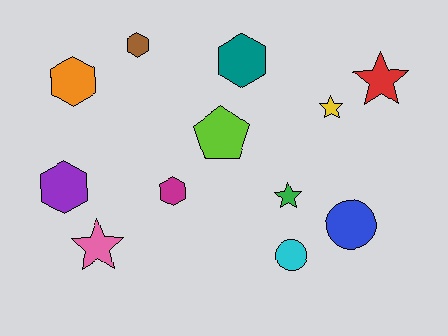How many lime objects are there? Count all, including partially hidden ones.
There is 1 lime object.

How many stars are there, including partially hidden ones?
There are 4 stars.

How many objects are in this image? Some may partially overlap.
There are 12 objects.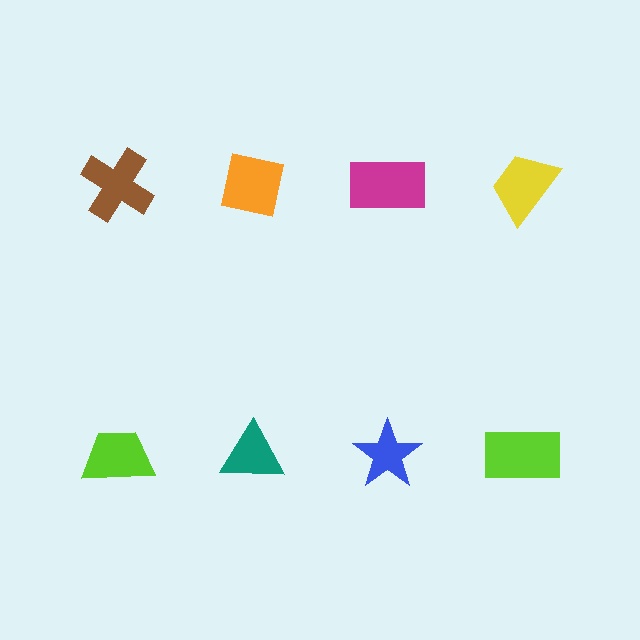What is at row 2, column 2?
A teal triangle.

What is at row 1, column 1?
A brown cross.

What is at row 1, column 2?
An orange square.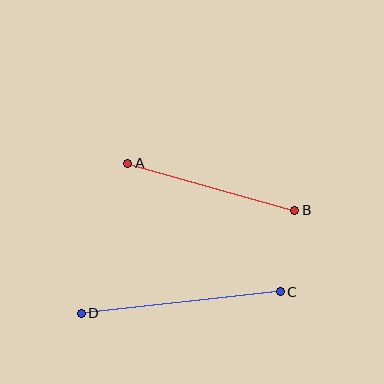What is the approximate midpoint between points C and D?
The midpoint is at approximately (181, 303) pixels.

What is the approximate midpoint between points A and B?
The midpoint is at approximately (211, 187) pixels.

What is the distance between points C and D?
The distance is approximately 200 pixels.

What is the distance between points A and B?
The distance is approximately 173 pixels.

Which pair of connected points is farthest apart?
Points C and D are farthest apart.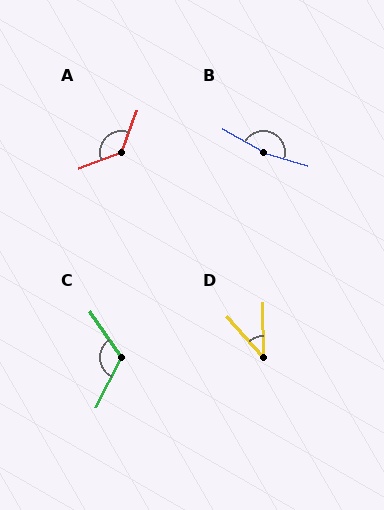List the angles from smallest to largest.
D (41°), C (118°), A (131°), B (166°).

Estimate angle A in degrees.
Approximately 131 degrees.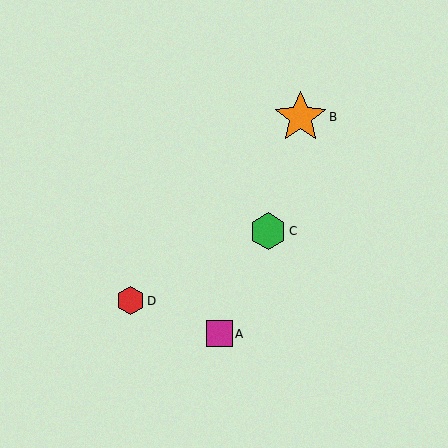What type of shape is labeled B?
Shape B is an orange star.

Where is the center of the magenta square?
The center of the magenta square is at (219, 334).